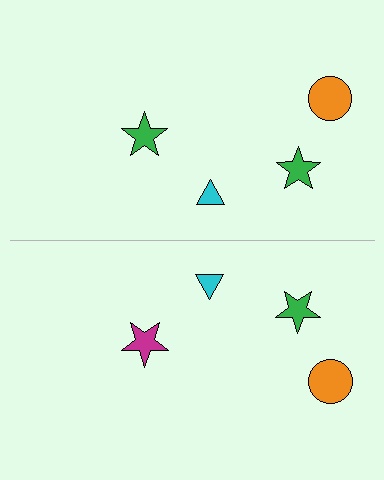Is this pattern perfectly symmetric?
No, the pattern is not perfectly symmetric. The magenta star on the bottom side breaks the symmetry — its mirror counterpart is green.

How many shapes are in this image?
There are 8 shapes in this image.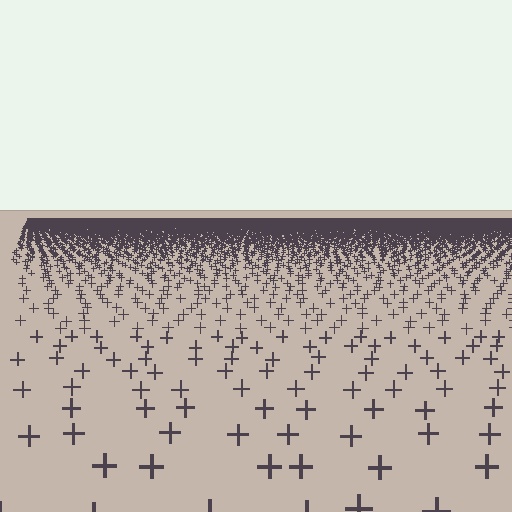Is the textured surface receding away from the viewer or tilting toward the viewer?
The surface is receding away from the viewer. Texture elements get smaller and denser toward the top.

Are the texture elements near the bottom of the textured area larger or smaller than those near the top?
Larger. Near the bottom, elements are closer to the viewer and appear at a bigger on-screen size.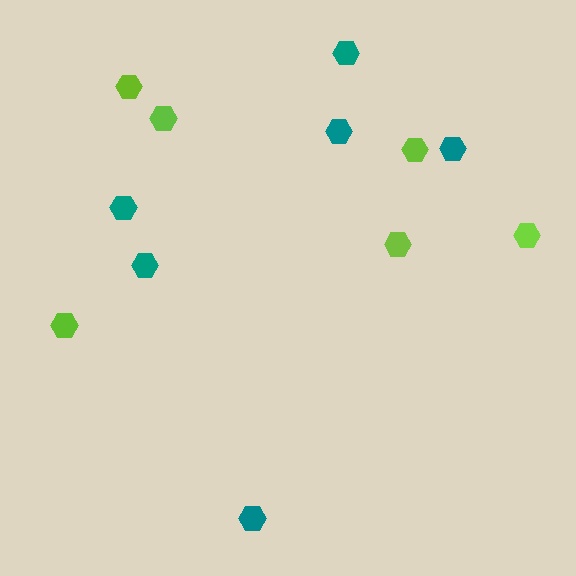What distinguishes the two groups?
There are 2 groups: one group of teal hexagons (6) and one group of lime hexagons (6).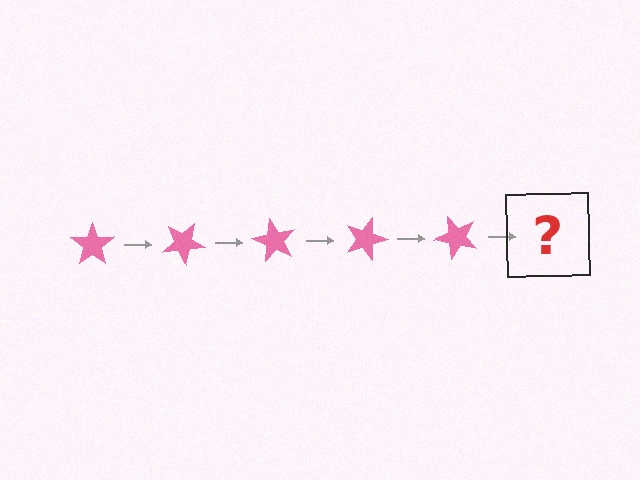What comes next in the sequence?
The next element should be a pink star rotated 150 degrees.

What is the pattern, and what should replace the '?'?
The pattern is that the star rotates 30 degrees each step. The '?' should be a pink star rotated 150 degrees.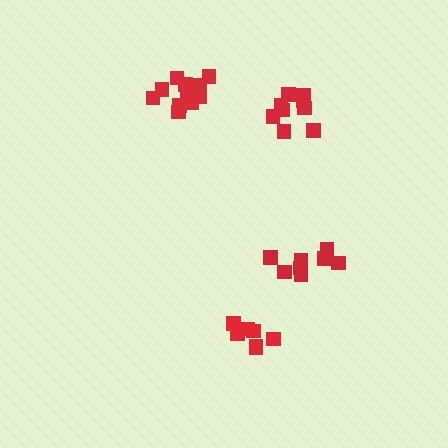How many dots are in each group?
Group 1: 7 dots, Group 2: 9 dots, Group 3: 8 dots, Group 4: 11 dots (35 total).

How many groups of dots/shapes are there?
There are 4 groups.